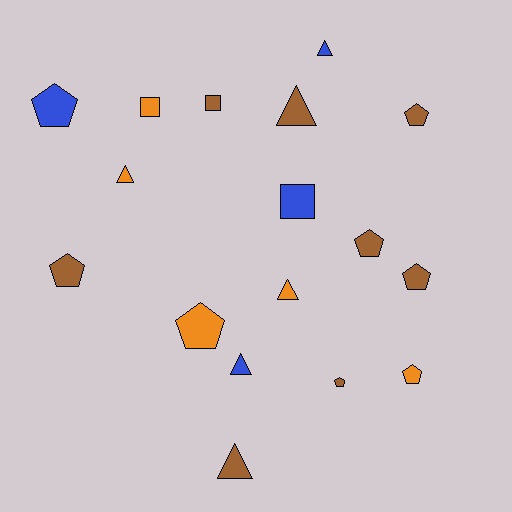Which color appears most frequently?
Brown, with 8 objects.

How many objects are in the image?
There are 17 objects.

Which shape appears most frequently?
Pentagon, with 8 objects.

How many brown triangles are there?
There are 2 brown triangles.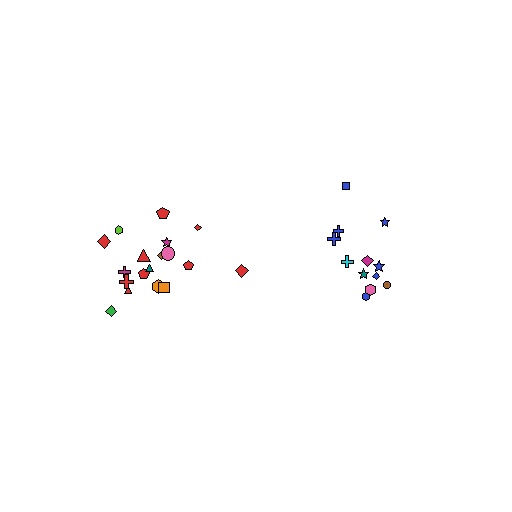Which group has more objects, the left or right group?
The left group.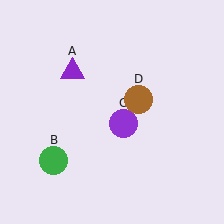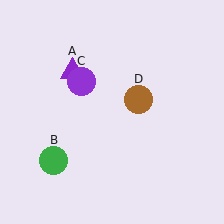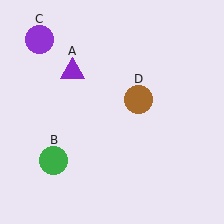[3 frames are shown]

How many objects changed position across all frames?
1 object changed position: purple circle (object C).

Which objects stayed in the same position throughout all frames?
Purple triangle (object A) and green circle (object B) and brown circle (object D) remained stationary.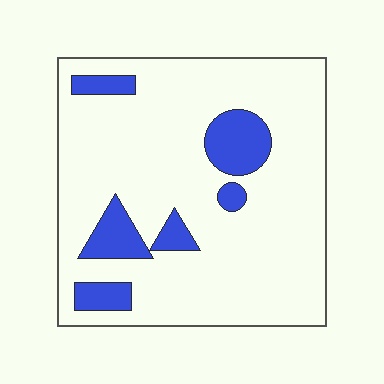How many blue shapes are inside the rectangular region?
6.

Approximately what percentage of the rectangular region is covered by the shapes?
Approximately 15%.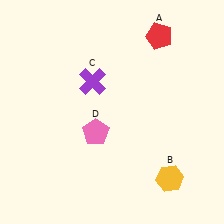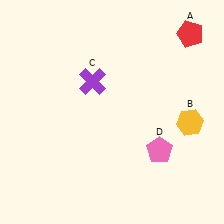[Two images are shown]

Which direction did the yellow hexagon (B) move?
The yellow hexagon (B) moved up.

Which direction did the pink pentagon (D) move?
The pink pentagon (D) moved right.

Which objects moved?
The objects that moved are: the red pentagon (A), the yellow hexagon (B), the pink pentagon (D).